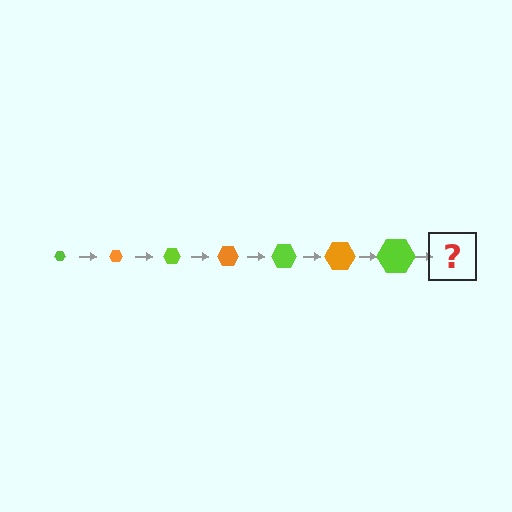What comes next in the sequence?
The next element should be an orange hexagon, larger than the previous one.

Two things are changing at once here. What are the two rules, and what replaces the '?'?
The two rules are that the hexagon grows larger each step and the color cycles through lime and orange. The '?' should be an orange hexagon, larger than the previous one.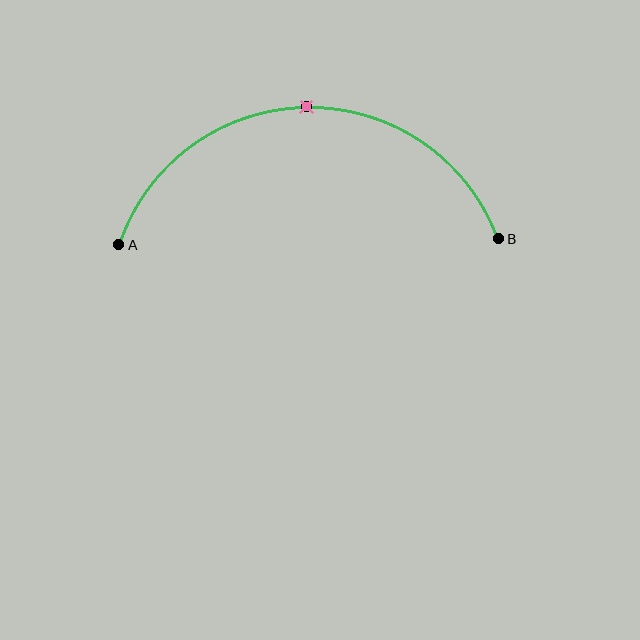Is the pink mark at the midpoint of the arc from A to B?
Yes. The pink mark lies on the arc at equal arc-length from both A and B — it is the arc midpoint.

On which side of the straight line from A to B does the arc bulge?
The arc bulges above the straight line connecting A and B.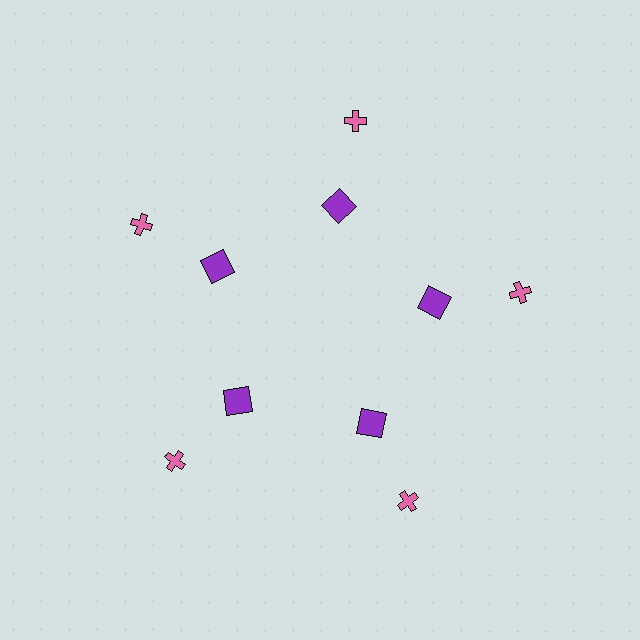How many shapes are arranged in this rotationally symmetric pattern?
There are 10 shapes, arranged in 5 groups of 2.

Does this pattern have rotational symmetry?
Yes, this pattern has 5-fold rotational symmetry. It looks the same after rotating 72 degrees around the center.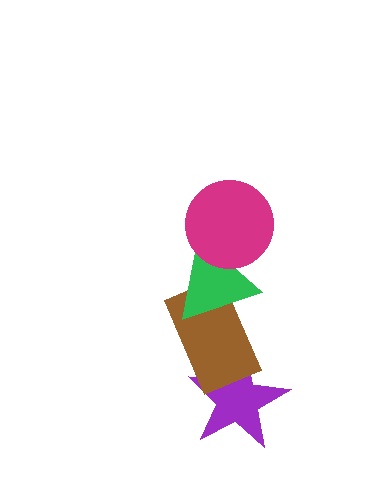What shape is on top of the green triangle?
The magenta circle is on top of the green triangle.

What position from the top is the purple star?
The purple star is 4th from the top.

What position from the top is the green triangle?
The green triangle is 2nd from the top.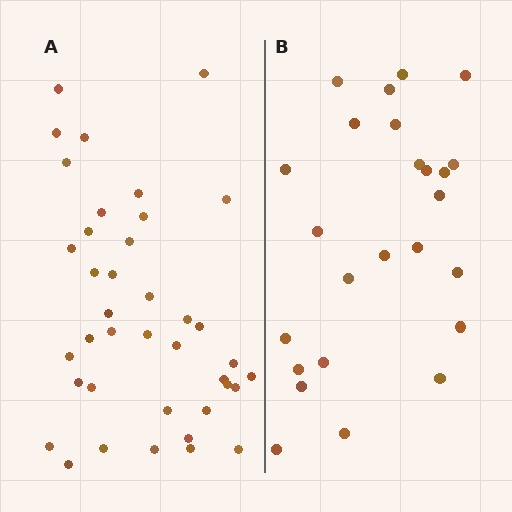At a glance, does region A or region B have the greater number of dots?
Region A (the left region) has more dots.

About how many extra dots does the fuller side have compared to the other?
Region A has approximately 15 more dots than region B.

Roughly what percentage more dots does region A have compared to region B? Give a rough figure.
About 55% more.